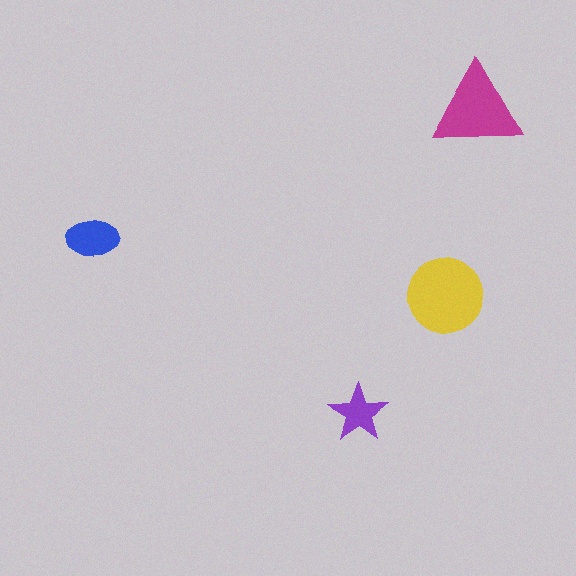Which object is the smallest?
The purple star.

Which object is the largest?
The yellow circle.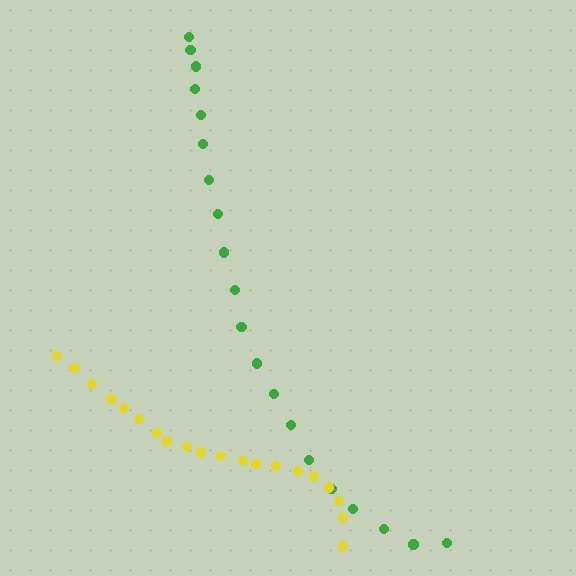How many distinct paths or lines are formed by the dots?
There are 2 distinct paths.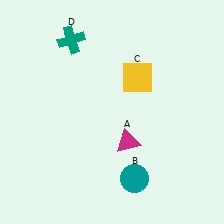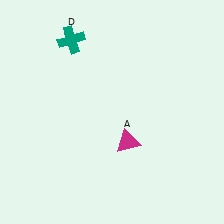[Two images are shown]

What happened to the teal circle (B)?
The teal circle (B) was removed in Image 2. It was in the bottom-right area of Image 1.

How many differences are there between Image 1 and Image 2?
There are 2 differences between the two images.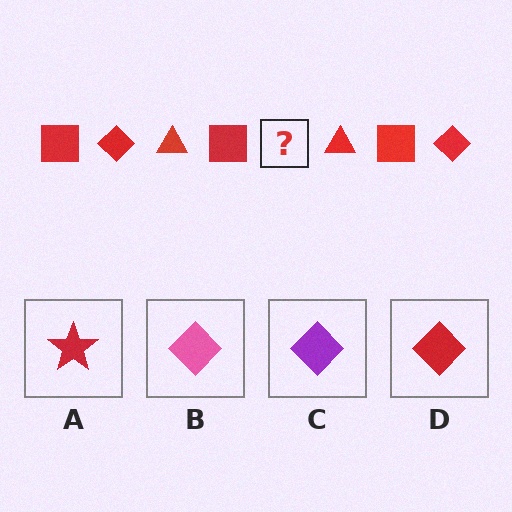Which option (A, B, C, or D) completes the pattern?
D.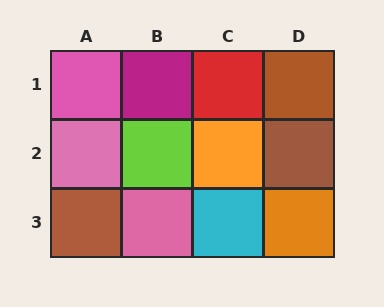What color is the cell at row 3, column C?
Cyan.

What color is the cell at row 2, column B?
Lime.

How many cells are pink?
3 cells are pink.